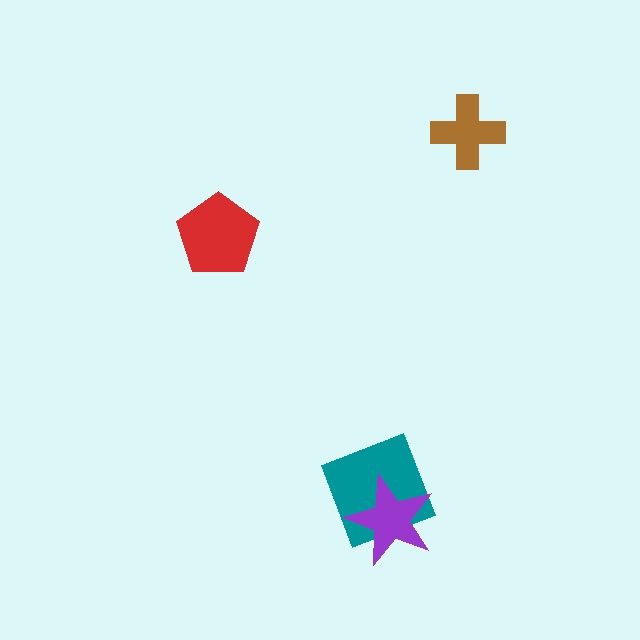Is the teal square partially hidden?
Yes, it is partially covered by another shape.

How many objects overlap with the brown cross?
0 objects overlap with the brown cross.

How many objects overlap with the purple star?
1 object overlaps with the purple star.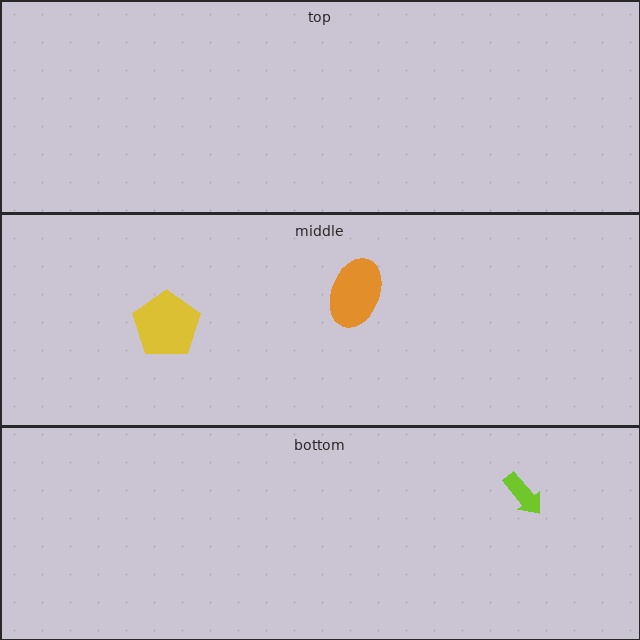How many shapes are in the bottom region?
1.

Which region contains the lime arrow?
The bottom region.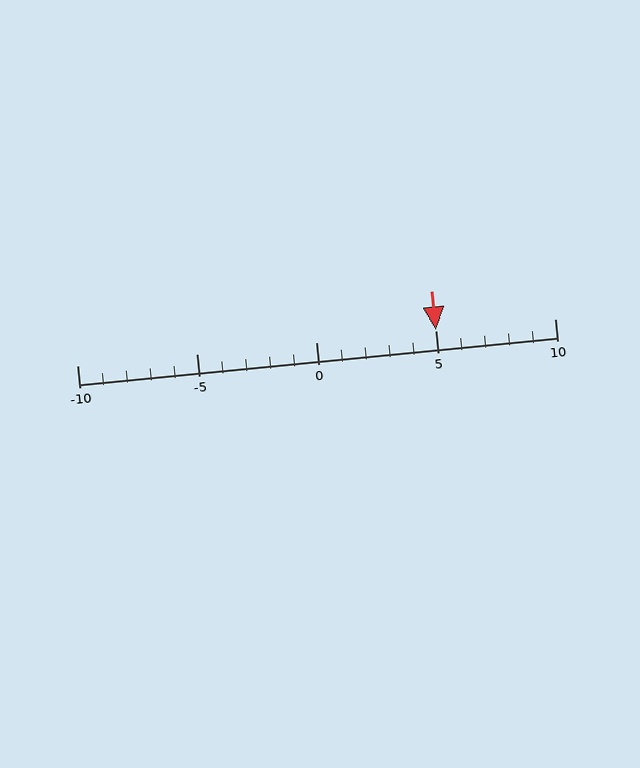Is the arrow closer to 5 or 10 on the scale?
The arrow is closer to 5.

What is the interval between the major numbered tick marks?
The major tick marks are spaced 5 units apart.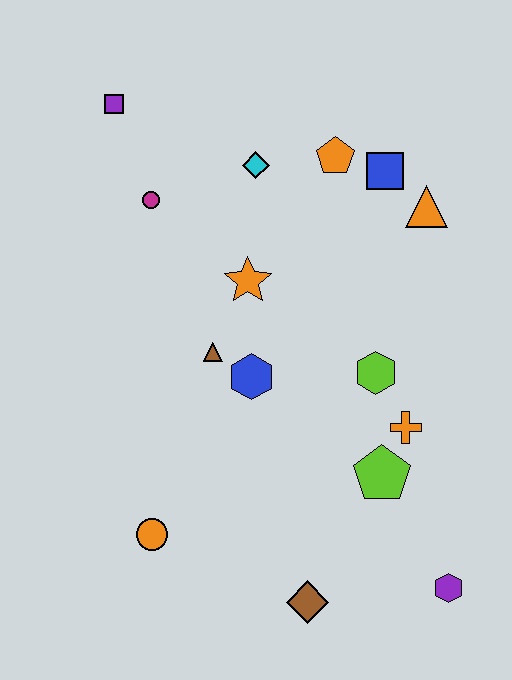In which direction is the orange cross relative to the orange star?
The orange cross is to the right of the orange star.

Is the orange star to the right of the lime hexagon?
No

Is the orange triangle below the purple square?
Yes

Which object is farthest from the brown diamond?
The purple square is farthest from the brown diamond.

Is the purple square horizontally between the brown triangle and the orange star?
No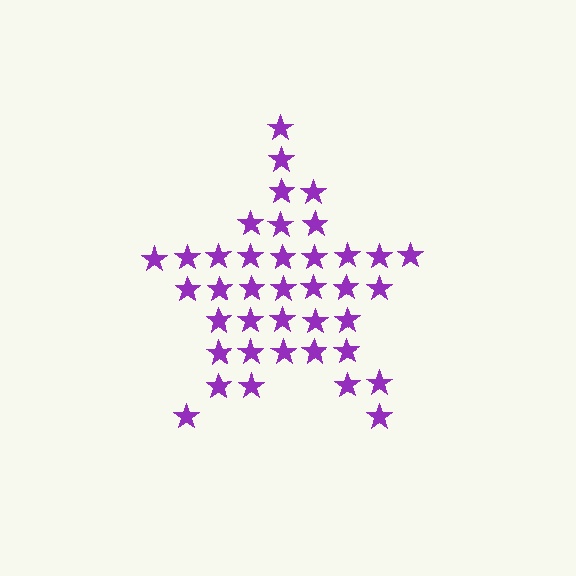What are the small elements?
The small elements are stars.